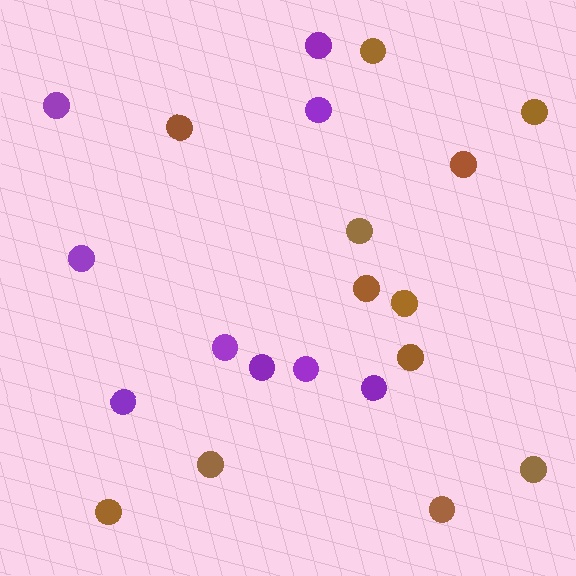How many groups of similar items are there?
There are 2 groups: one group of purple circles (9) and one group of brown circles (12).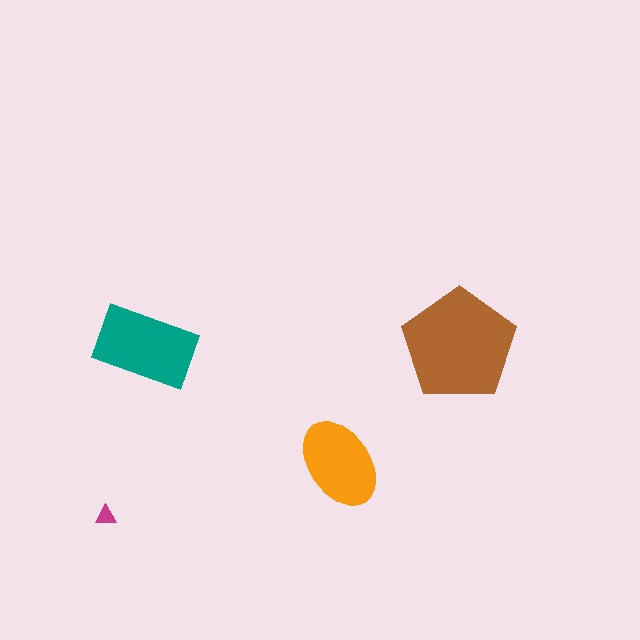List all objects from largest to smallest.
The brown pentagon, the teal rectangle, the orange ellipse, the magenta triangle.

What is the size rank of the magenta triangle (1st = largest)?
4th.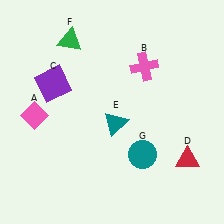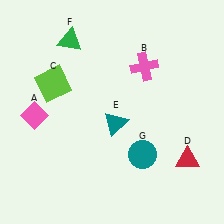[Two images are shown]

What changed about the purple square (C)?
In Image 1, C is purple. In Image 2, it changed to lime.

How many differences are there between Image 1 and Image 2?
There is 1 difference between the two images.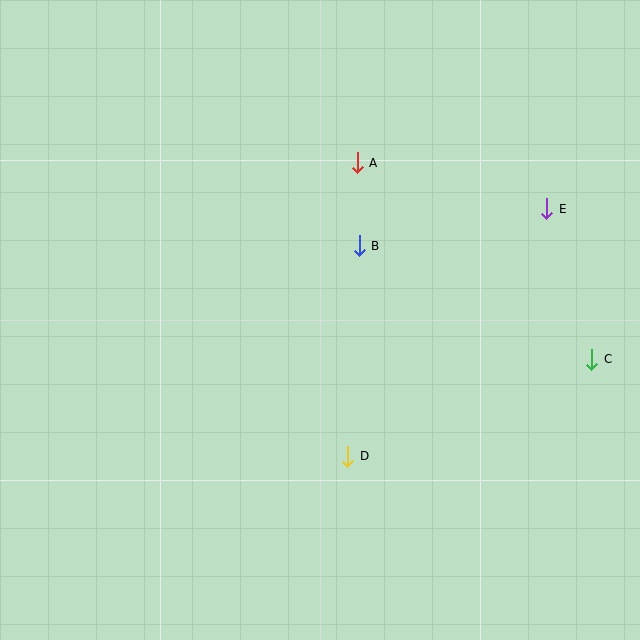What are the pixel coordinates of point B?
Point B is at (359, 246).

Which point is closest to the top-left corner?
Point A is closest to the top-left corner.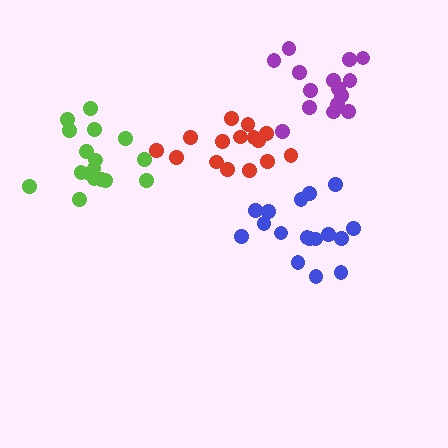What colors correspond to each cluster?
The clusters are colored: blue, red, purple, lime.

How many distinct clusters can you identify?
There are 4 distinct clusters.